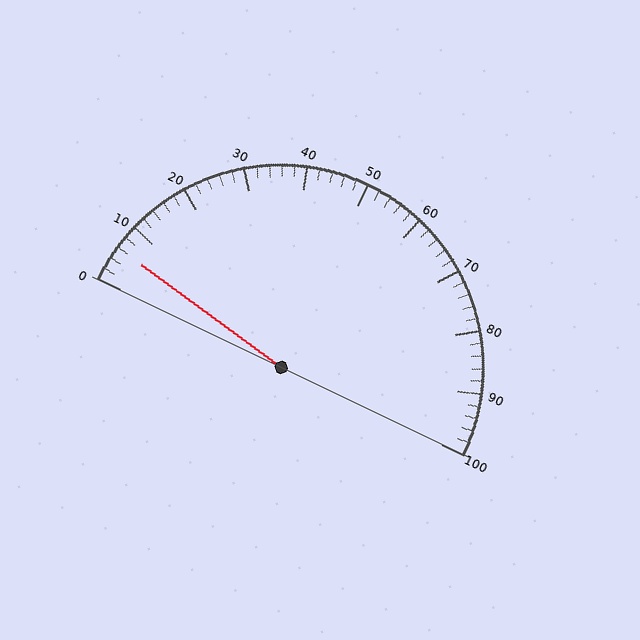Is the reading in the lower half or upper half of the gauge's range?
The reading is in the lower half of the range (0 to 100).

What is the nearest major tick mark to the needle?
The nearest major tick mark is 10.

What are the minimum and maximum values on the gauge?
The gauge ranges from 0 to 100.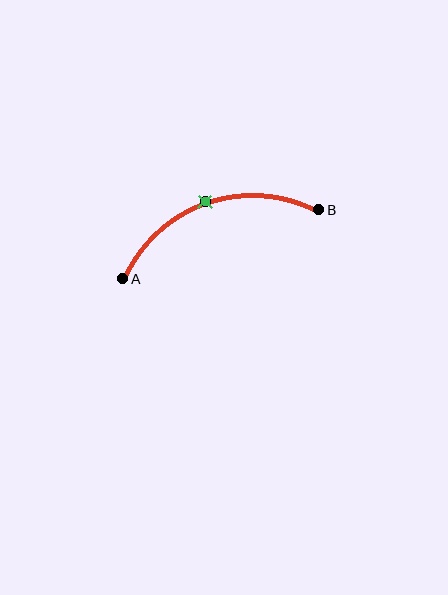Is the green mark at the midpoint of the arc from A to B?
Yes. The green mark lies on the arc at equal arc-length from both A and B — it is the arc midpoint.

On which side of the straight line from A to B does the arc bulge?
The arc bulges above the straight line connecting A and B.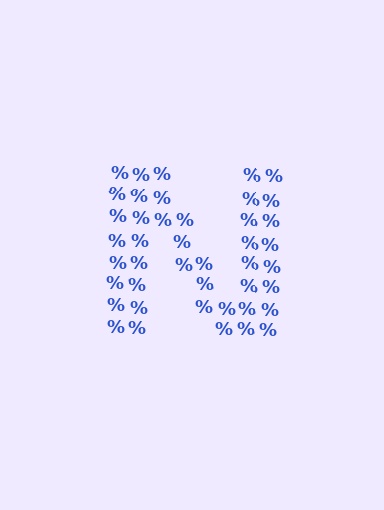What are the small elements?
The small elements are percent signs.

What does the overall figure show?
The overall figure shows the letter N.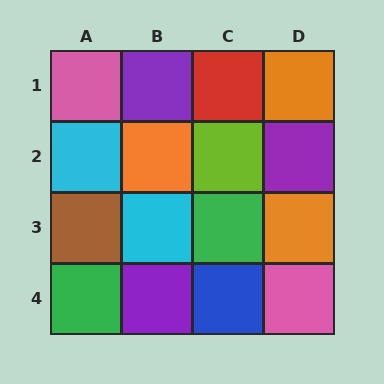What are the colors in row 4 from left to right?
Green, purple, blue, pink.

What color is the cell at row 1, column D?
Orange.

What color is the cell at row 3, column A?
Brown.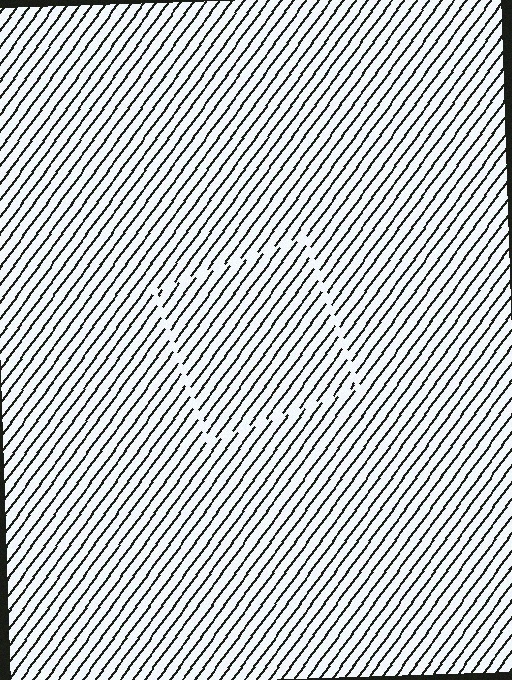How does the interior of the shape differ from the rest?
The interior of the shape contains the same grating, shifted by half a period — the contour is defined by the phase discontinuity where line-ends from the inner and outer gratings abut.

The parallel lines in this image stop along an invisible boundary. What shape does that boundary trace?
An illusory square. The interior of the shape contains the same grating, shifted by half a period — the contour is defined by the phase discontinuity where line-ends from the inner and outer gratings abut.